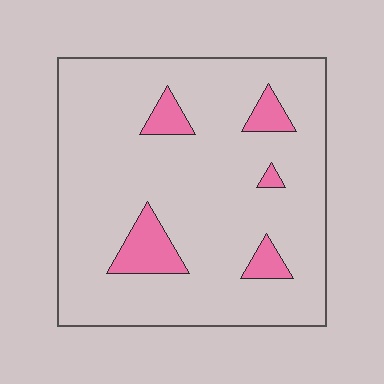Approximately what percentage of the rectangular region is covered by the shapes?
Approximately 10%.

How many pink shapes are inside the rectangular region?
5.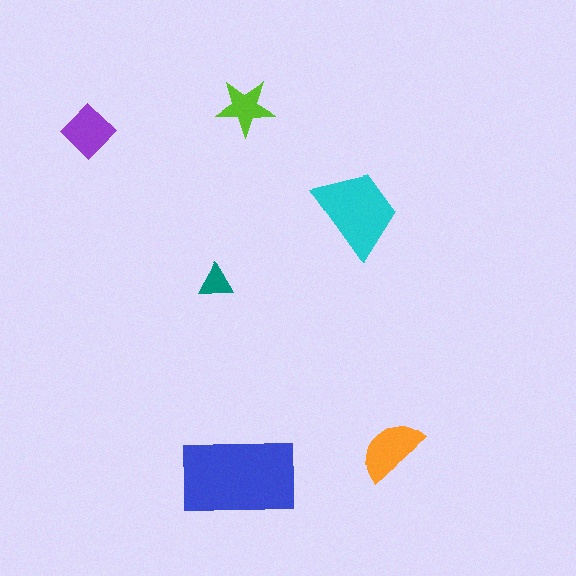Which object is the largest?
The blue rectangle.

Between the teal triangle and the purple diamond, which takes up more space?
The purple diamond.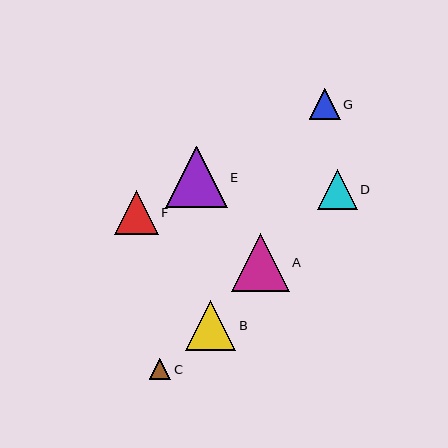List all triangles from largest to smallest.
From largest to smallest: E, A, B, F, D, G, C.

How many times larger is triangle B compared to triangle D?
Triangle B is approximately 1.3 times the size of triangle D.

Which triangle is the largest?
Triangle E is the largest with a size of approximately 61 pixels.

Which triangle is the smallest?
Triangle C is the smallest with a size of approximately 21 pixels.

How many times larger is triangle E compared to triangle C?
Triangle E is approximately 2.9 times the size of triangle C.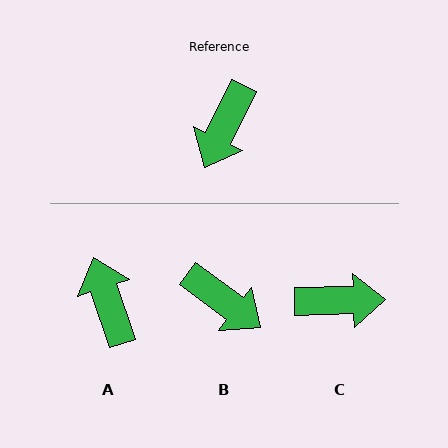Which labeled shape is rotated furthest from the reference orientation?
A, about 136 degrees away.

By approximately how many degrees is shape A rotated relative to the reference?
Approximately 136 degrees clockwise.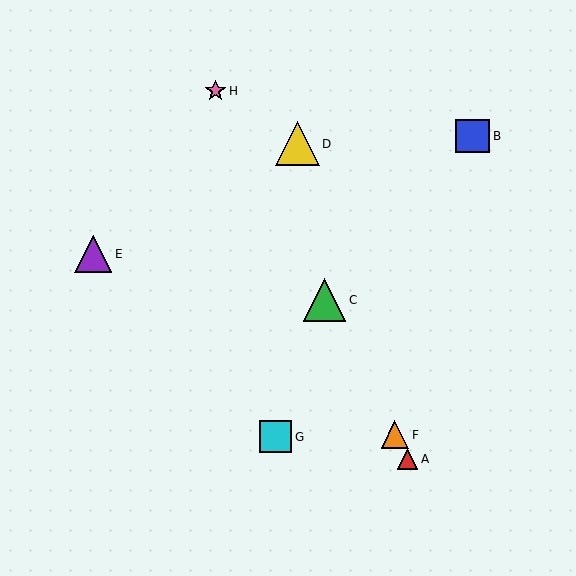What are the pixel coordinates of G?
Object G is at (276, 437).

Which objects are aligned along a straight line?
Objects A, C, F, H are aligned along a straight line.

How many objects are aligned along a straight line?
4 objects (A, C, F, H) are aligned along a straight line.